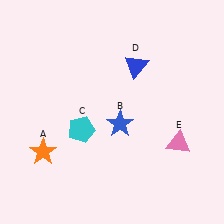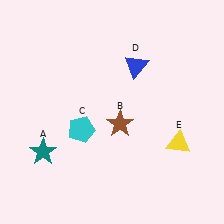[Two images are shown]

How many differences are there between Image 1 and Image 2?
There are 3 differences between the two images.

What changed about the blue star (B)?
In Image 1, B is blue. In Image 2, it changed to brown.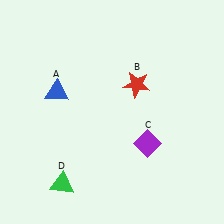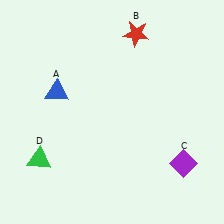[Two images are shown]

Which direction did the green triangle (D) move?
The green triangle (D) moved up.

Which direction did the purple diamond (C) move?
The purple diamond (C) moved right.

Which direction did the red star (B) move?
The red star (B) moved up.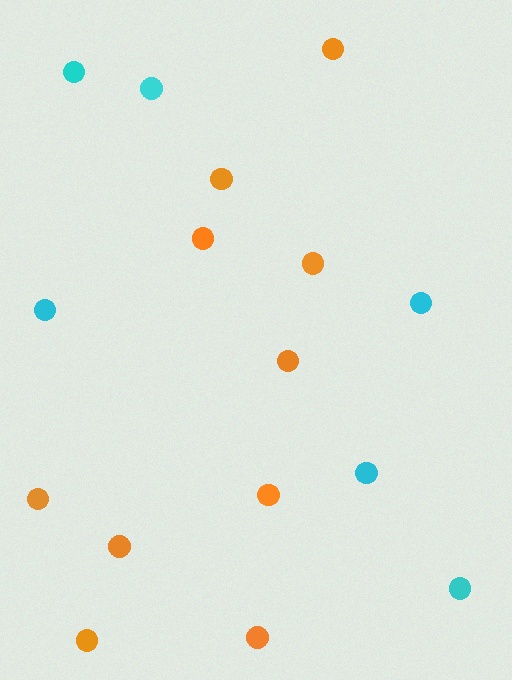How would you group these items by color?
There are 2 groups: one group of orange circles (10) and one group of cyan circles (6).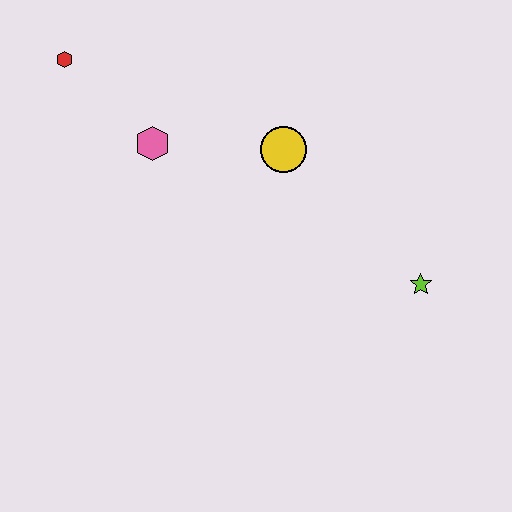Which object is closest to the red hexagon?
The pink hexagon is closest to the red hexagon.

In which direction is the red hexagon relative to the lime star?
The red hexagon is to the left of the lime star.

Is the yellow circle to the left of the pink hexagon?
No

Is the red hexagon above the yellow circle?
Yes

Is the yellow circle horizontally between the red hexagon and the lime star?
Yes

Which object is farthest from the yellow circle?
The red hexagon is farthest from the yellow circle.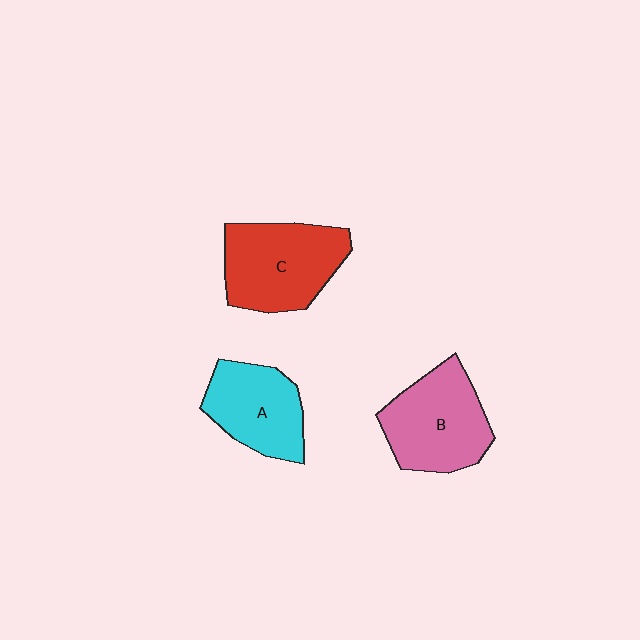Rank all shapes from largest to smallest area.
From largest to smallest: C (red), B (pink), A (cyan).